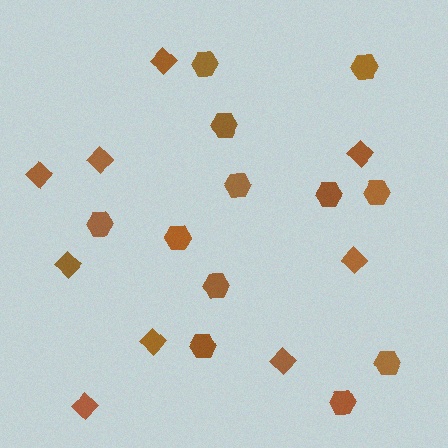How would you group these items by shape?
There are 2 groups: one group of diamonds (9) and one group of hexagons (12).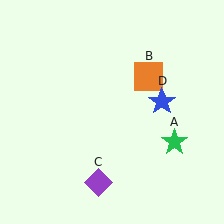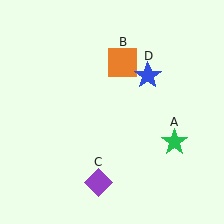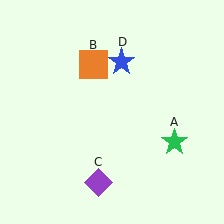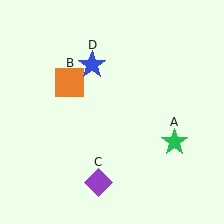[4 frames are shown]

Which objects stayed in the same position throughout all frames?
Green star (object A) and purple diamond (object C) remained stationary.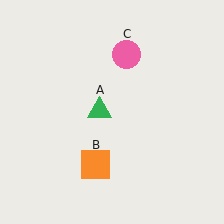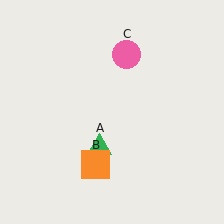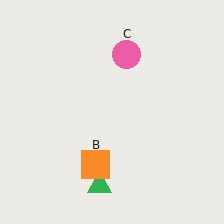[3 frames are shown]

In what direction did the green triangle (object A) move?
The green triangle (object A) moved down.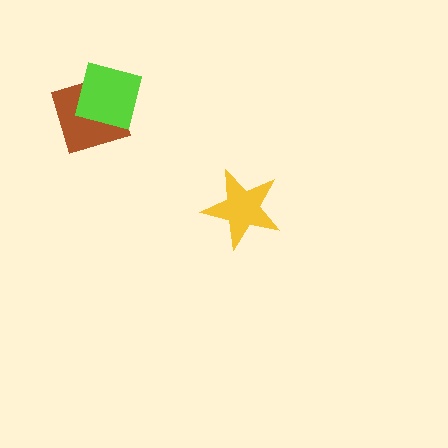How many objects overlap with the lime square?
1 object overlaps with the lime square.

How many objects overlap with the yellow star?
0 objects overlap with the yellow star.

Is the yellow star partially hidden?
No, no other shape covers it.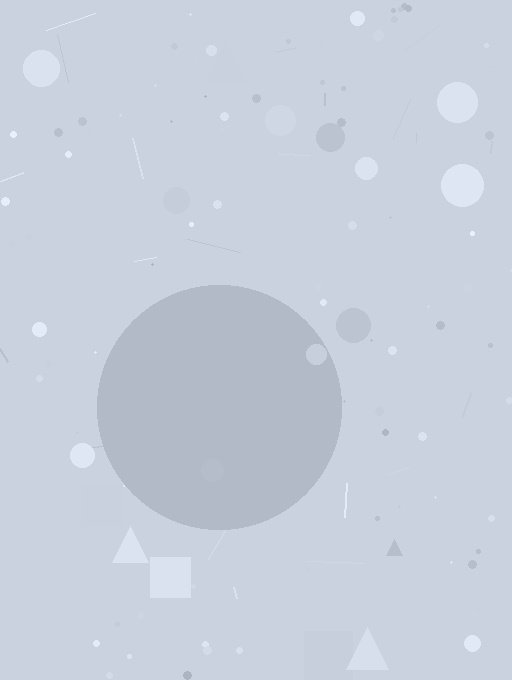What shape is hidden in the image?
A circle is hidden in the image.